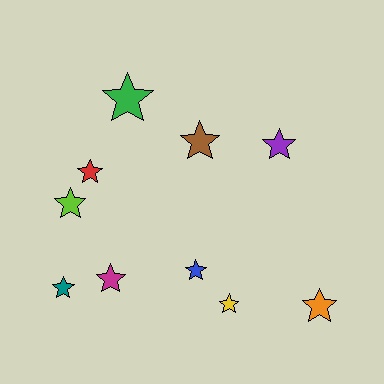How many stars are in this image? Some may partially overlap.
There are 10 stars.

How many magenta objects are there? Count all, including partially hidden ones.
There is 1 magenta object.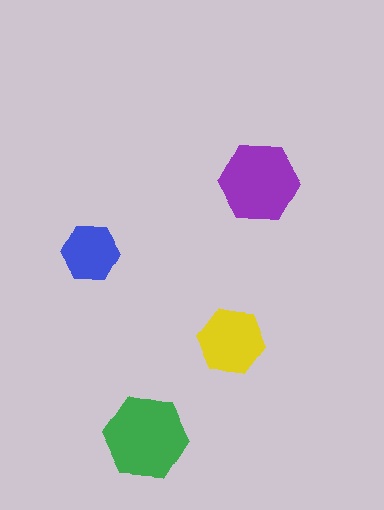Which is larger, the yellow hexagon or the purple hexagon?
The purple one.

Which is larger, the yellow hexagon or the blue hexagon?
The yellow one.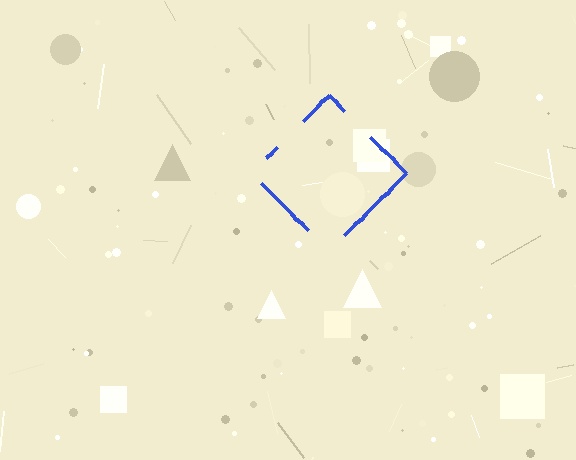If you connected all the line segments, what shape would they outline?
They would outline a diamond.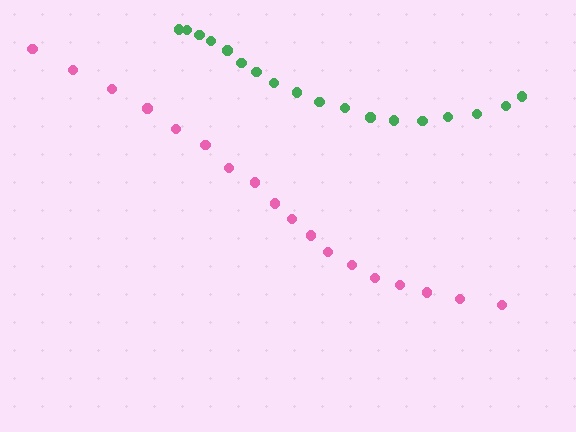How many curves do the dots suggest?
There are 2 distinct paths.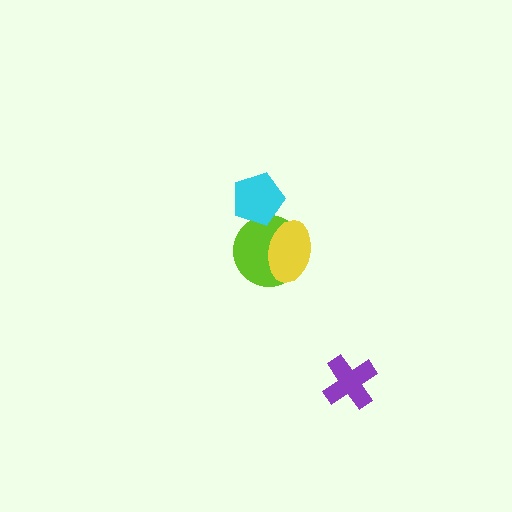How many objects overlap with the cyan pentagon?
1 object overlaps with the cyan pentagon.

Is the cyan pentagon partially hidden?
No, no other shape covers it.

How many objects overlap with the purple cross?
0 objects overlap with the purple cross.